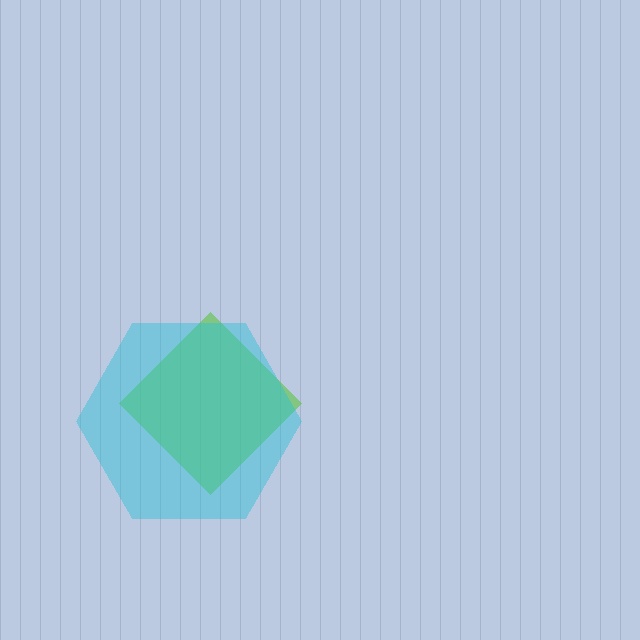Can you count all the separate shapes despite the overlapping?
Yes, there are 2 separate shapes.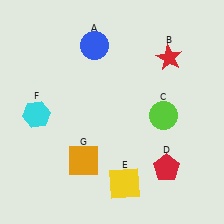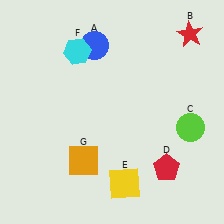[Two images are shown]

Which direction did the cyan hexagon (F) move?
The cyan hexagon (F) moved up.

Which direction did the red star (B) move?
The red star (B) moved up.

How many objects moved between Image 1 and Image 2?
3 objects moved between the two images.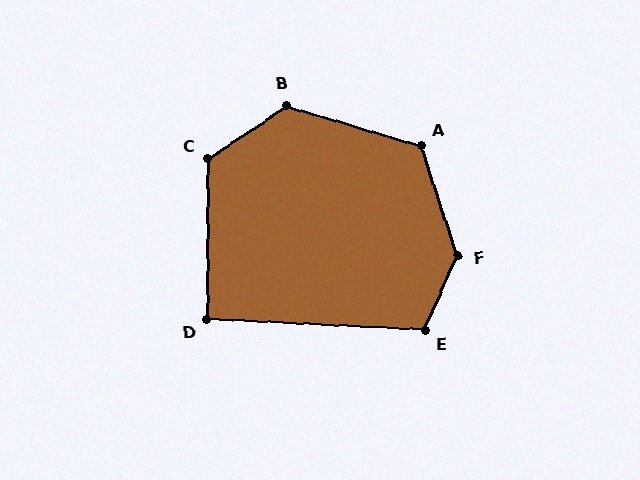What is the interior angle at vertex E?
Approximately 111 degrees (obtuse).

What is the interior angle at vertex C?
Approximately 124 degrees (obtuse).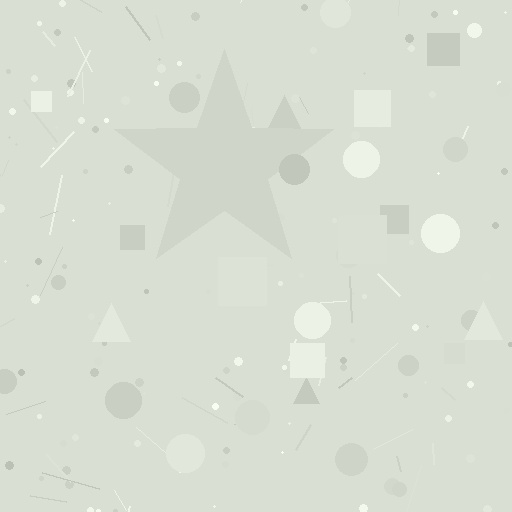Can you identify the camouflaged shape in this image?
The camouflaged shape is a star.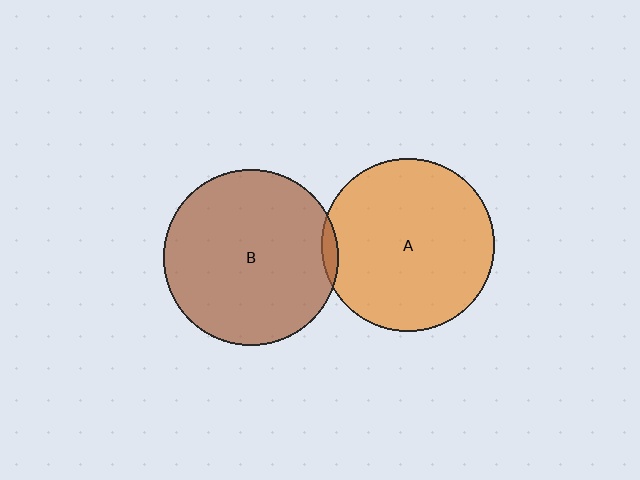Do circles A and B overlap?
Yes.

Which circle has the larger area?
Circle B (brown).